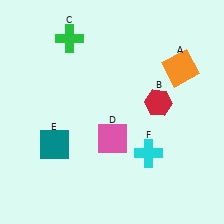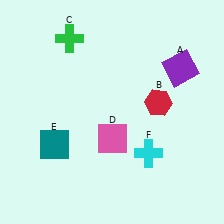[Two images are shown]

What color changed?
The square (A) changed from orange in Image 1 to purple in Image 2.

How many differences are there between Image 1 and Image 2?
There is 1 difference between the two images.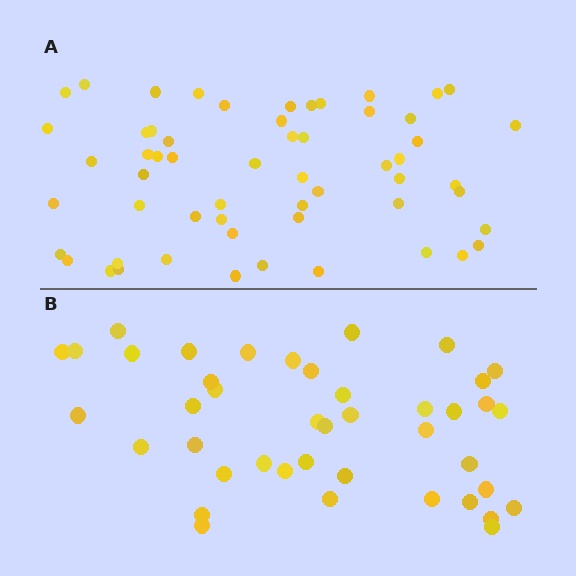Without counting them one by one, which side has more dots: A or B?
Region A (the top region) has more dots.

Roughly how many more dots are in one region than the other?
Region A has approximately 15 more dots than region B.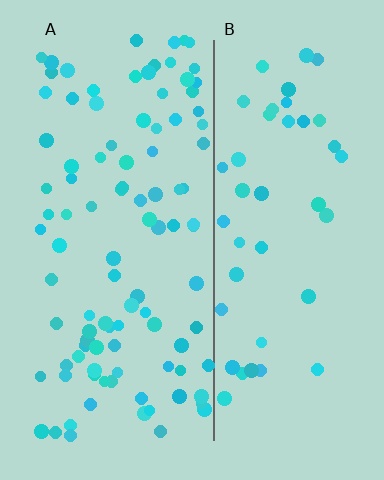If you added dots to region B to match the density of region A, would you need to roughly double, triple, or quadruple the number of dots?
Approximately double.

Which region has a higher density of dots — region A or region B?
A (the left).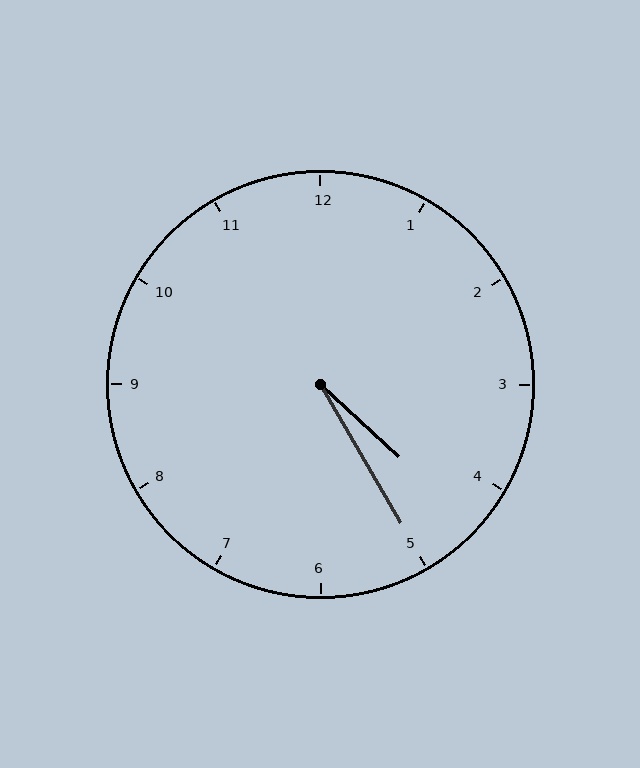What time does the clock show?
4:25.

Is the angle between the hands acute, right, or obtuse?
It is acute.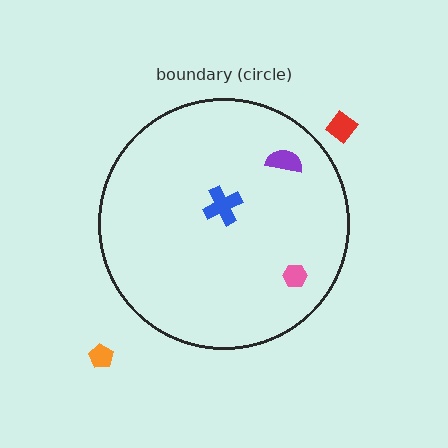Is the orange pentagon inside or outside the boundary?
Outside.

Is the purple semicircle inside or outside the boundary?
Inside.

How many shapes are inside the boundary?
3 inside, 2 outside.